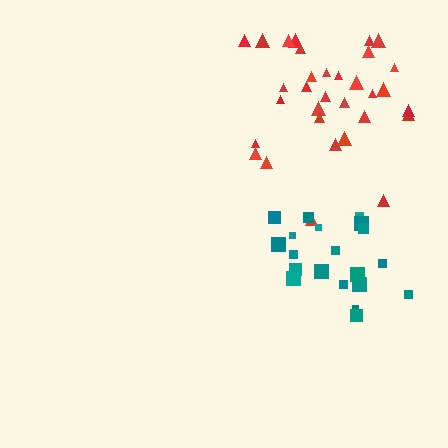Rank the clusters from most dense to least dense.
teal, red.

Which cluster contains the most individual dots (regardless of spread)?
Red (33).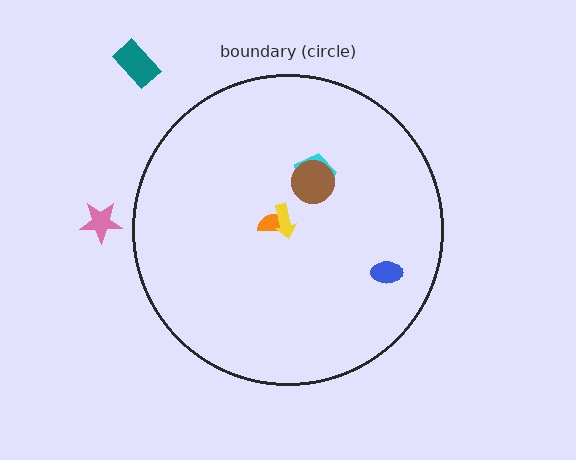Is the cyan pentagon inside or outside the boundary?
Inside.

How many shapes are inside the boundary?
5 inside, 2 outside.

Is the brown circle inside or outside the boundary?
Inside.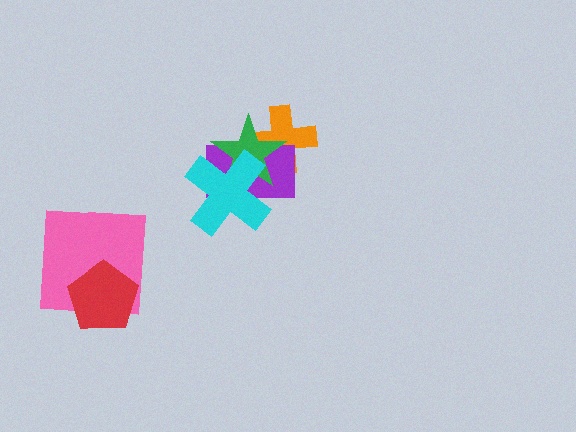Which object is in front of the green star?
The cyan cross is in front of the green star.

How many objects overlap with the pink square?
1 object overlaps with the pink square.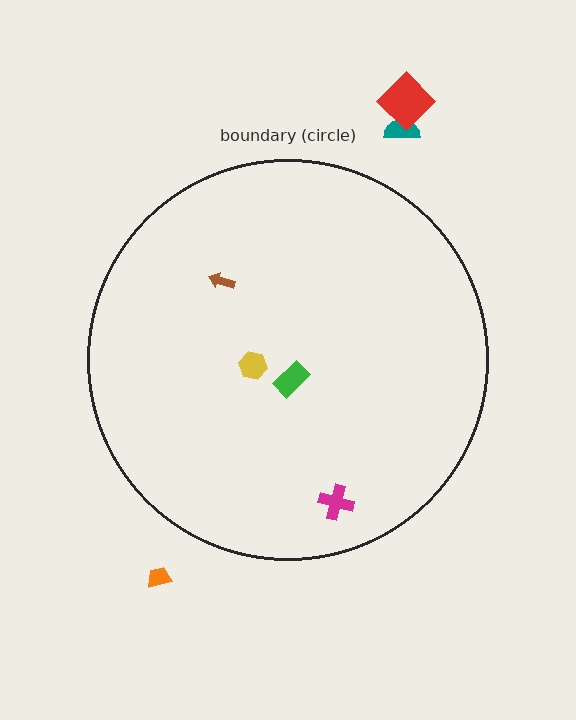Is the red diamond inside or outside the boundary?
Outside.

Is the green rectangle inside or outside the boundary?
Inside.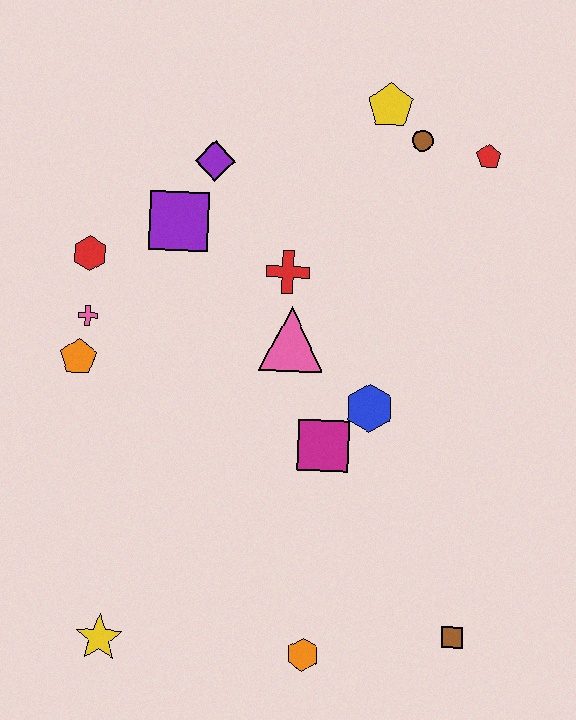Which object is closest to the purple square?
The purple diamond is closest to the purple square.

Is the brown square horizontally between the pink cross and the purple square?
No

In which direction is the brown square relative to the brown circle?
The brown square is below the brown circle.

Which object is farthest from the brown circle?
The yellow star is farthest from the brown circle.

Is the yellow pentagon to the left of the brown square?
Yes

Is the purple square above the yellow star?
Yes